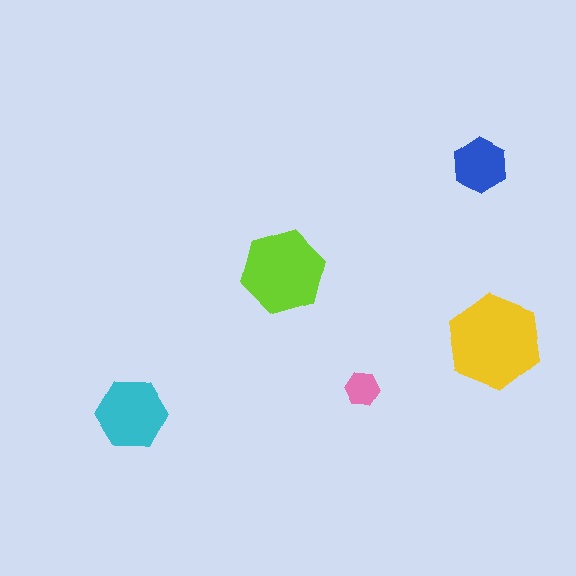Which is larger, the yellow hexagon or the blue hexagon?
The yellow one.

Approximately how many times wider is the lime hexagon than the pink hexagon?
About 2.5 times wider.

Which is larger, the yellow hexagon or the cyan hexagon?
The yellow one.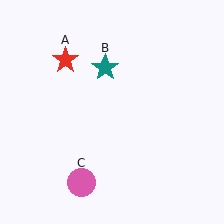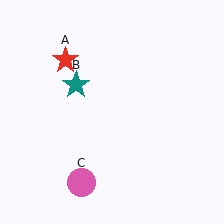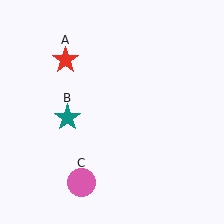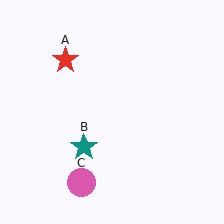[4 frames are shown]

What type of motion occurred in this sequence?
The teal star (object B) rotated counterclockwise around the center of the scene.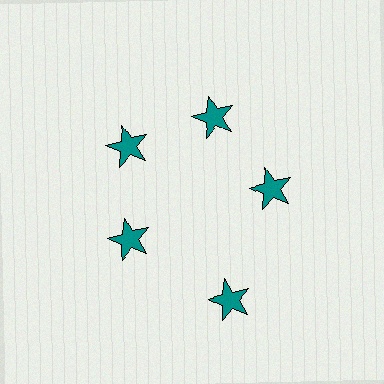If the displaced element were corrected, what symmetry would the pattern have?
It would have 5-fold rotational symmetry — the pattern would map onto itself every 72 degrees.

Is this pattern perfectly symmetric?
No. The 5 teal stars are arranged in a ring, but one element near the 5 o'clock position is pushed outward from the center, breaking the 5-fold rotational symmetry.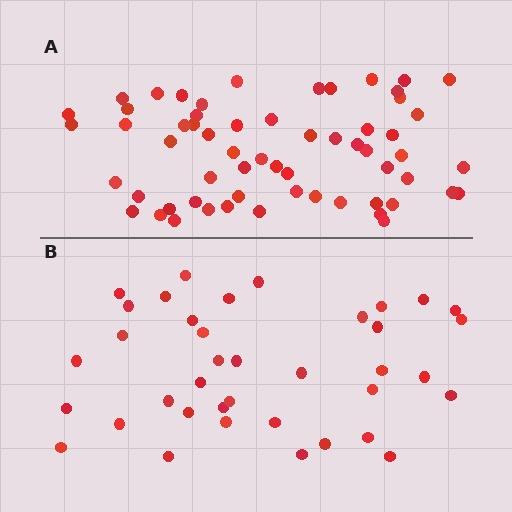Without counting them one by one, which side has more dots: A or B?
Region A (the top region) has more dots.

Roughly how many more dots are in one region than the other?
Region A has approximately 20 more dots than region B.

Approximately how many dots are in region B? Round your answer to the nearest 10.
About 40 dots. (The exact count is 38, which rounds to 40.)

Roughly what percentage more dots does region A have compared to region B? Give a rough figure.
About 60% more.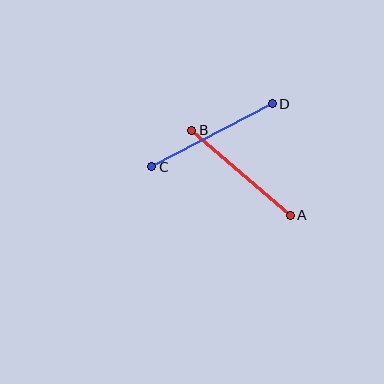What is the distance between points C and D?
The distance is approximately 136 pixels.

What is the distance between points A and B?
The distance is approximately 130 pixels.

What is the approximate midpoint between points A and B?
The midpoint is at approximately (241, 173) pixels.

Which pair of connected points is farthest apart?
Points C and D are farthest apart.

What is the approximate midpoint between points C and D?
The midpoint is at approximately (212, 135) pixels.